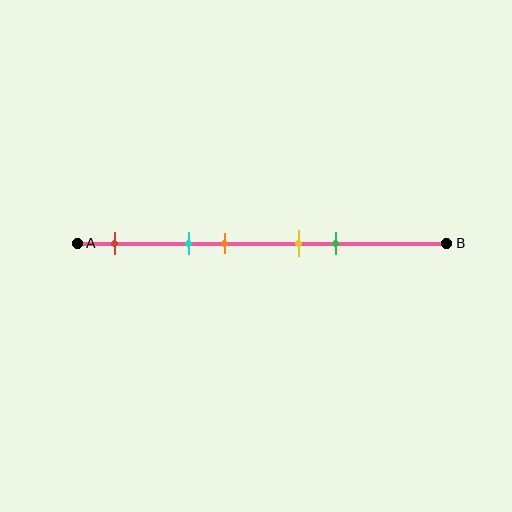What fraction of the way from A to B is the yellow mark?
The yellow mark is approximately 60% (0.6) of the way from A to B.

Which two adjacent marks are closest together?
The yellow and green marks are the closest adjacent pair.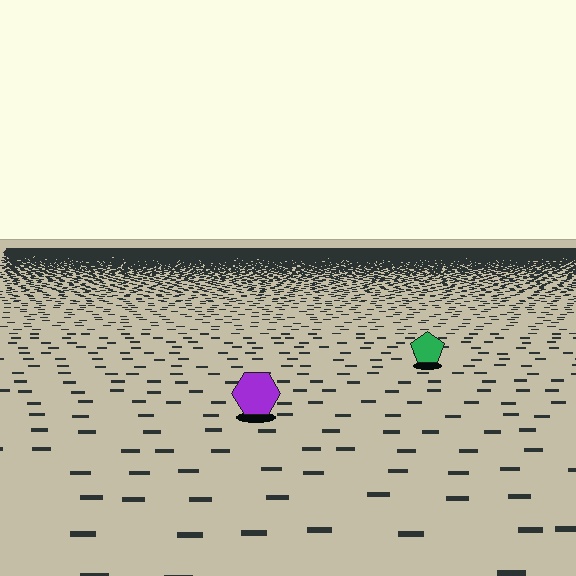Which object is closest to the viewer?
The purple hexagon is closest. The texture marks near it are larger and more spread out.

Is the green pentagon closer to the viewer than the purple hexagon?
No. The purple hexagon is closer — you can tell from the texture gradient: the ground texture is coarser near it.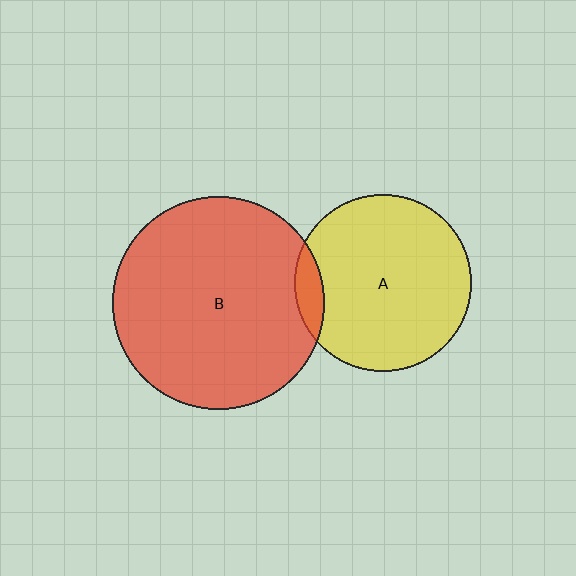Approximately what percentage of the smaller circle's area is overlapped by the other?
Approximately 10%.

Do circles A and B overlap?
Yes.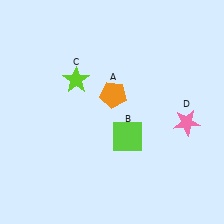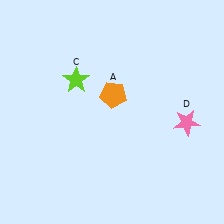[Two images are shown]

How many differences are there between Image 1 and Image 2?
There is 1 difference between the two images.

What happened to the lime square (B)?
The lime square (B) was removed in Image 2. It was in the bottom-right area of Image 1.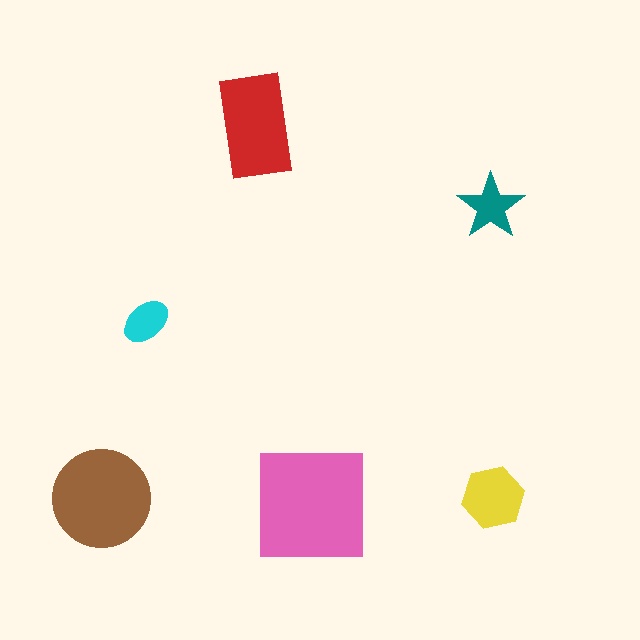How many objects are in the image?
There are 6 objects in the image.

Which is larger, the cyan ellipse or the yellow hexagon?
The yellow hexagon.